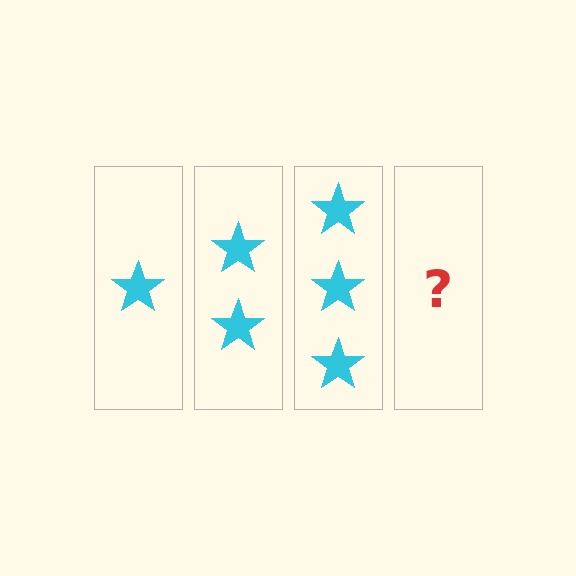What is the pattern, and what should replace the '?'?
The pattern is that each step adds one more star. The '?' should be 4 stars.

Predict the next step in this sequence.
The next step is 4 stars.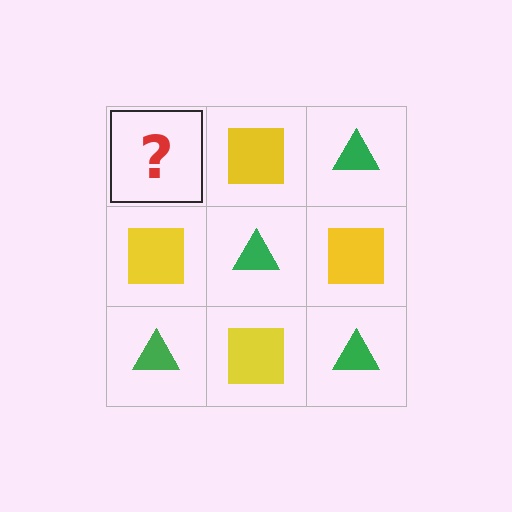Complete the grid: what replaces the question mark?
The question mark should be replaced with a green triangle.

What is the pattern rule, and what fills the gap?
The rule is that it alternates green triangle and yellow square in a checkerboard pattern. The gap should be filled with a green triangle.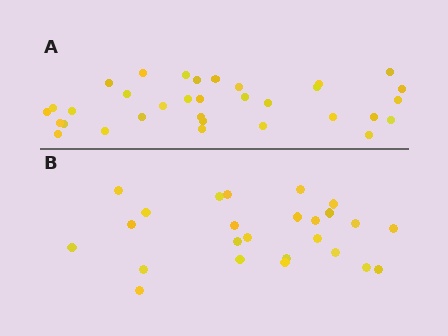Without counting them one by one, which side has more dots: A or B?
Region A (the top region) has more dots.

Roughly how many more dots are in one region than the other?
Region A has roughly 8 or so more dots than region B.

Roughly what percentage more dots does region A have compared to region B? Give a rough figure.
About 30% more.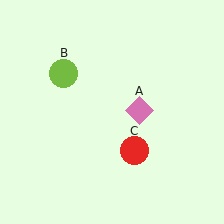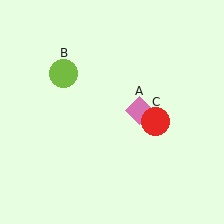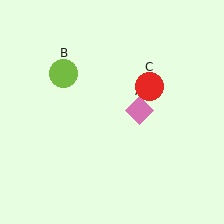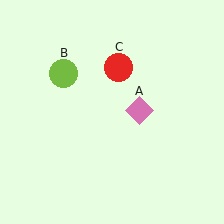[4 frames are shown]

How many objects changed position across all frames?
1 object changed position: red circle (object C).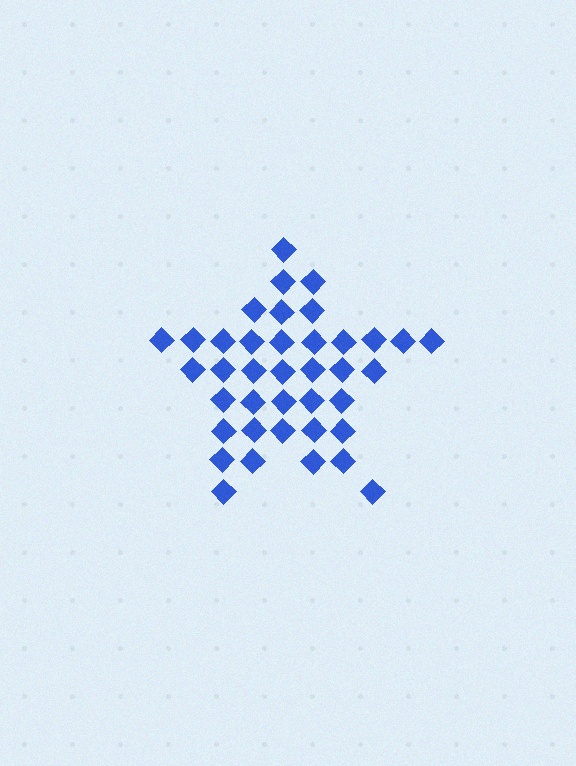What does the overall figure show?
The overall figure shows a star.